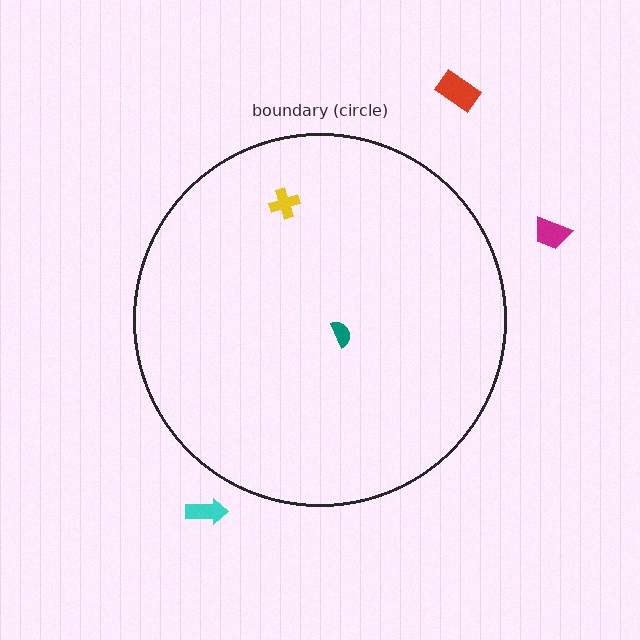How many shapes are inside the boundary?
2 inside, 3 outside.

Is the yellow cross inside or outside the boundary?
Inside.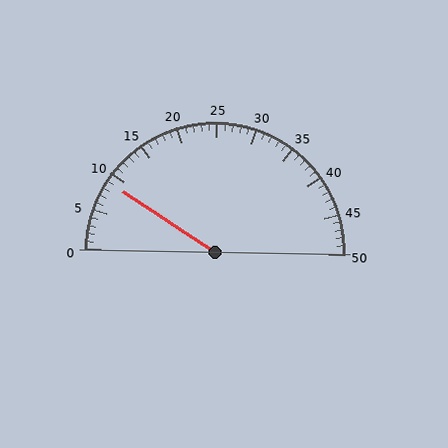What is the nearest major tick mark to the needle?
The nearest major tick mark is 10.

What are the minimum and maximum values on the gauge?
The gauge ranges from 0 to 50.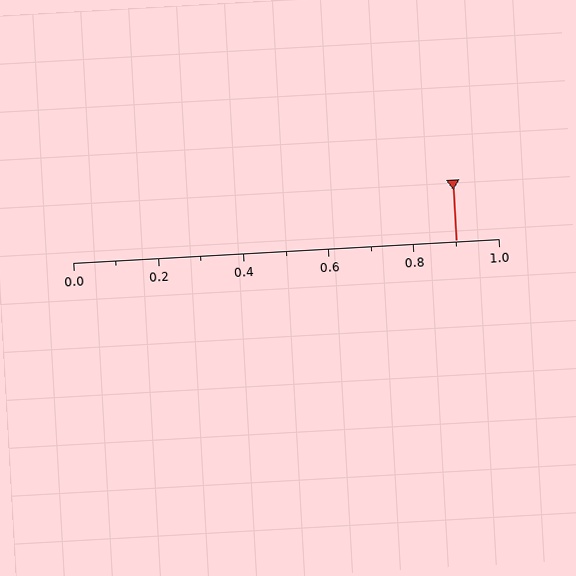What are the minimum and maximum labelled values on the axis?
The axis runs from 0.0 to 1.0.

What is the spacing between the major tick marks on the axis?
The major ticks are spaced 0.2 apart.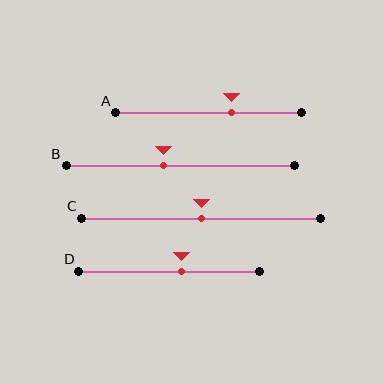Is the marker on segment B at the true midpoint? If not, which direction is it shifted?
No, the marker on segment B is shifted to the left by about 8% of the segment length.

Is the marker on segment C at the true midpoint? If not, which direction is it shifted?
Yes, the marker on segment C is at the true midpoint.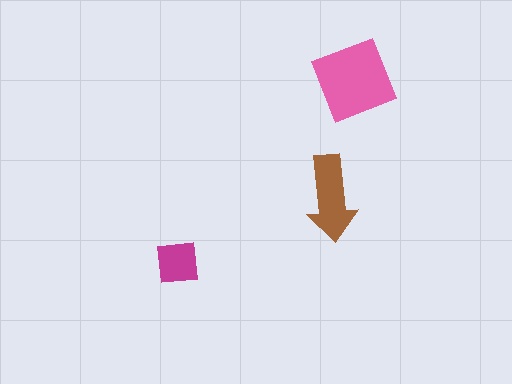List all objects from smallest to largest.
The magenta square, the brown arrow, the pink square.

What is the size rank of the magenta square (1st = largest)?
3rd.